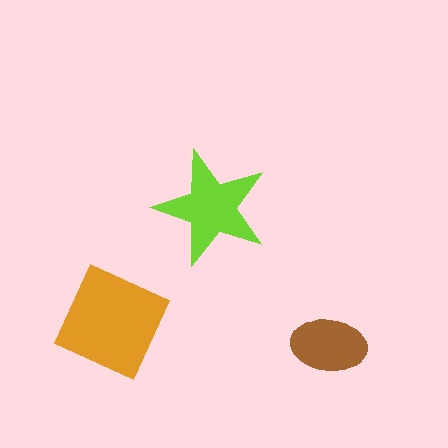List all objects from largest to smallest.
The orange diamond, the lime star, the brown ellipse.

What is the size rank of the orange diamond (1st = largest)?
1st.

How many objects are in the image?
There are 3 objects in the image.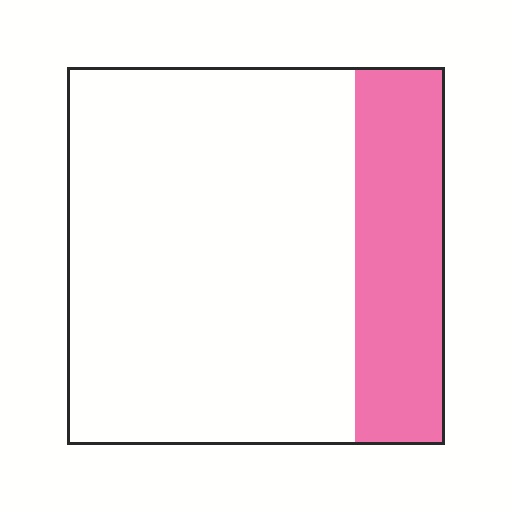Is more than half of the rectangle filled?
No.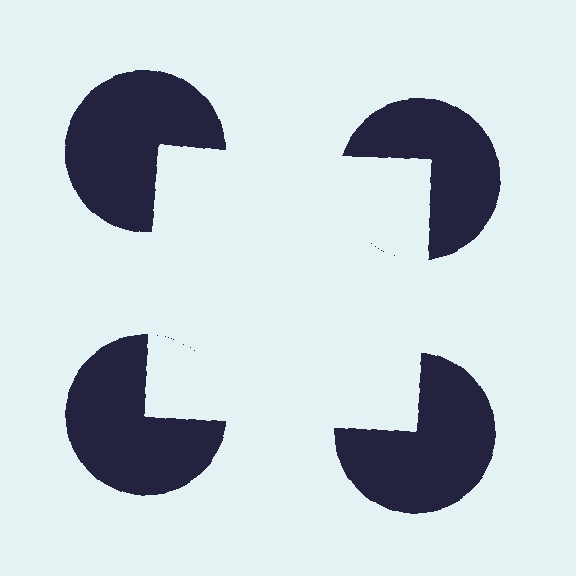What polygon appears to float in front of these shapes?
An illusory square — its edges are inferred from the aligned wedge cuts in the pac-man discs, not physically drawn.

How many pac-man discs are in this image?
There are 4 — one at each vertex of the illusory square.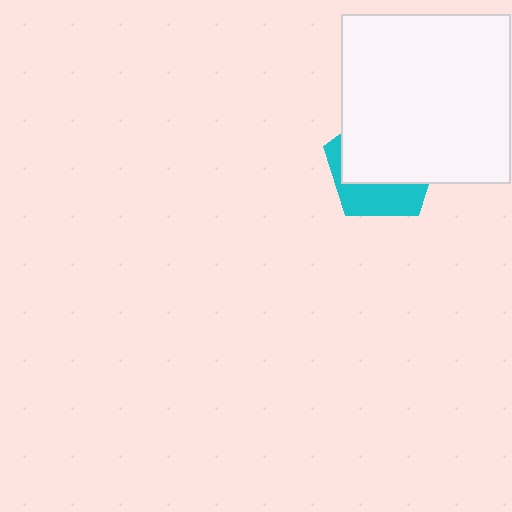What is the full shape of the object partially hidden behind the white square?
The partially hidden object is a cyan pentagon.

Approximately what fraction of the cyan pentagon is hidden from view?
Roughly 64% of the cyan pentagon is hidden behind the white square.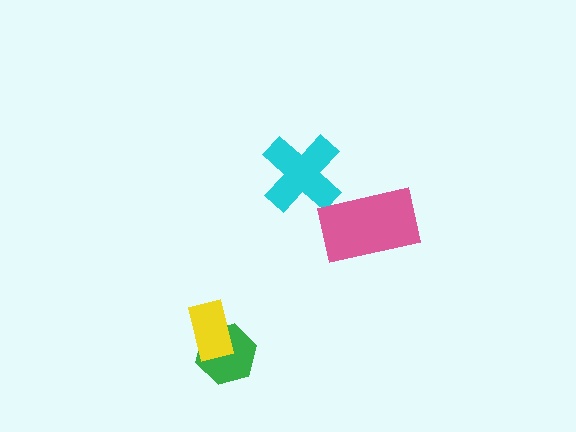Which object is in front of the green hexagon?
The yellow rectangle is in front of the green hexagon.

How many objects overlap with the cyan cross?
0 objects overlap with the cyan cross.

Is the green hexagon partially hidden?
Yes, it is partially covered by another shape.